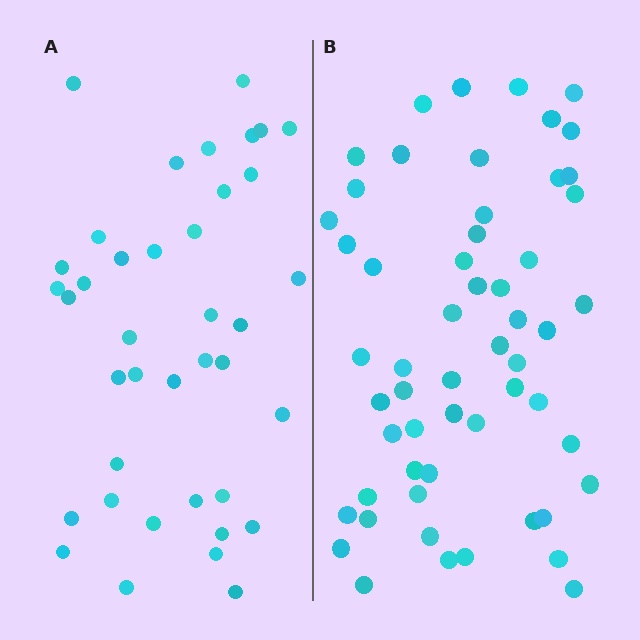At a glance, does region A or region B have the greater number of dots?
Region B (the right region) has more dots.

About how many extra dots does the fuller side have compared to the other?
Region B has approximately 15 more dots than region A.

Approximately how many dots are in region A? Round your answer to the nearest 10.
About 40 dots. (The exact count is 39, which rounds to 40.)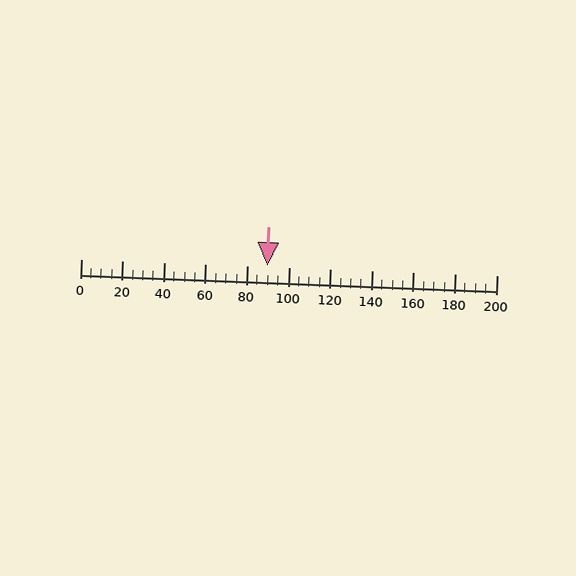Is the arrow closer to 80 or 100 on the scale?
The arrow is closer to 80.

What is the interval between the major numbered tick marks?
The major tick marks are spaced 20 units apart.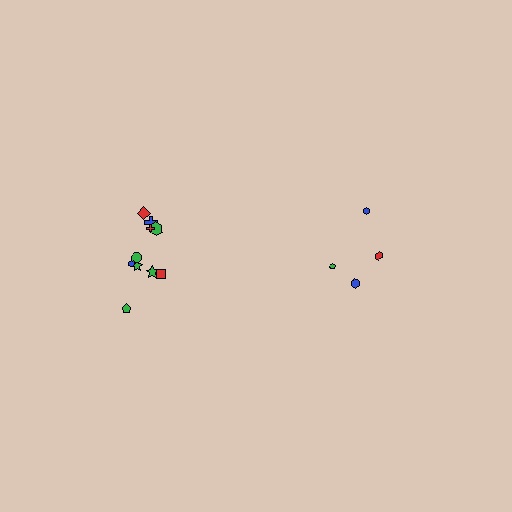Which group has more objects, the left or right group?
The left group.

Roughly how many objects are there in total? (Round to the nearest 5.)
Roughly 15 objects in total.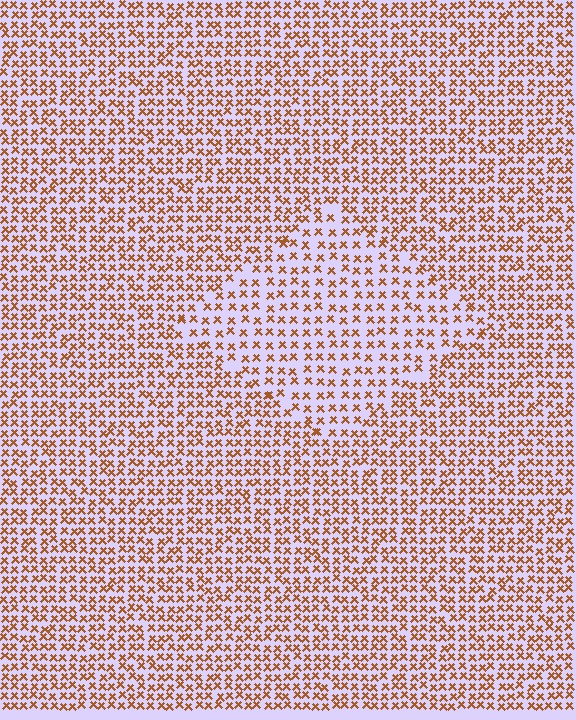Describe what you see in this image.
The image contains small brown elements arranged at two different densities. A diamond-shaped region is visible where the elements are less densely packed than the surrounding area.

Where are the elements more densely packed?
The elements are more densely packed outside the diamond boundary.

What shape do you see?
I see a diamond.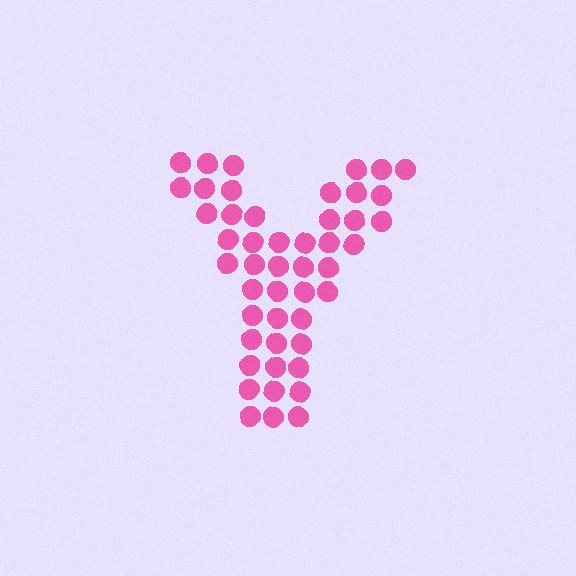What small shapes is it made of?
It is made of small circles.